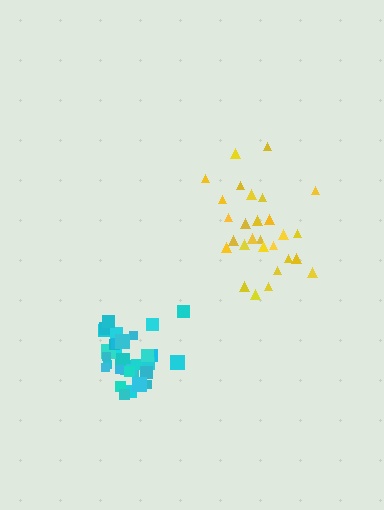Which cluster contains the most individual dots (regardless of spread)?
Cyan (35).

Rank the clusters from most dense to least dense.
cyan, yellow.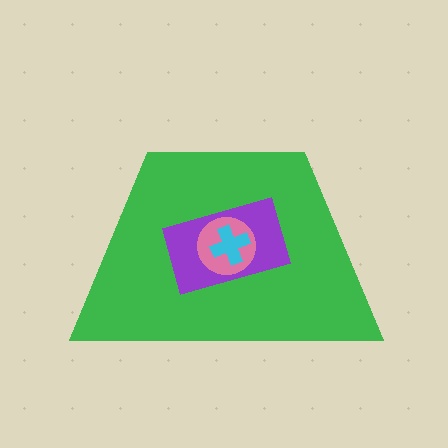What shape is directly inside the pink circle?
The cyan cross.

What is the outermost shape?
The green trapezoid.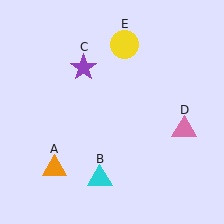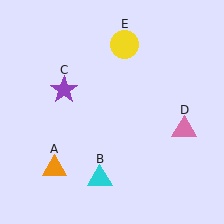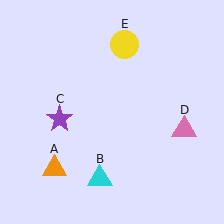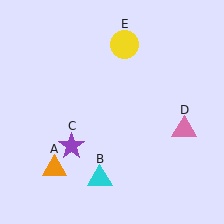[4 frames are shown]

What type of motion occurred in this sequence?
The purple star (object C) rotated counterclockwise around the center of the scene.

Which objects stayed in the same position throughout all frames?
Orange triangle (object A) and cyan triangle (object B) and pink triangle (object D) and yellow circle (object E) remained stationary.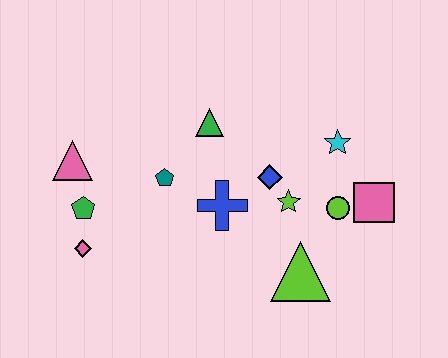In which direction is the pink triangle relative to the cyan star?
The pink triangle is to the left of the cyan star.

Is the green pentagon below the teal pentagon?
Yes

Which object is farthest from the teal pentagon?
The pink square is farthest from the teal pentagon.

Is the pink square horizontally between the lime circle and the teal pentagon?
No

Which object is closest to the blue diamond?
The lime star is closest to the blue diamond.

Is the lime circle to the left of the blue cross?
No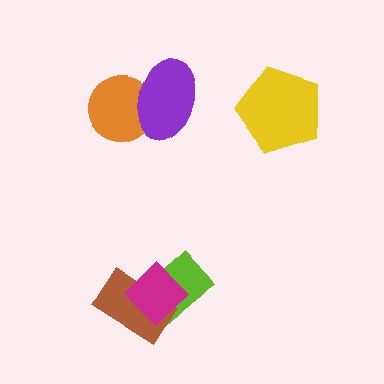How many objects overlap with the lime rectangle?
2 objects overlap with the lime rectangle.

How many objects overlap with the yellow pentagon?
0 objects overlap with the yellow pentagon.